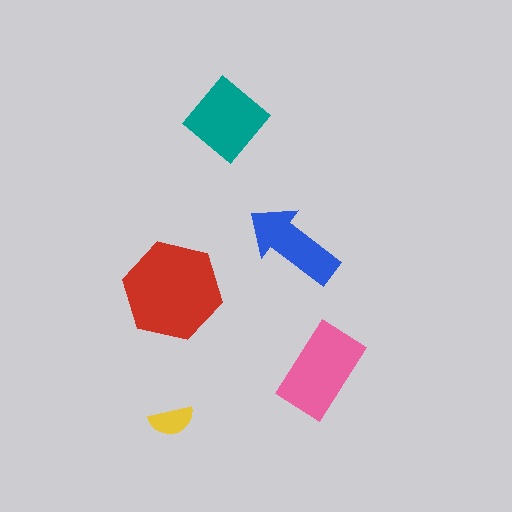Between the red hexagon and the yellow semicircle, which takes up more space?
The red hexagon.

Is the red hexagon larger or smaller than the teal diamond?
Larger.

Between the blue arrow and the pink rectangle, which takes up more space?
The pink rectangle.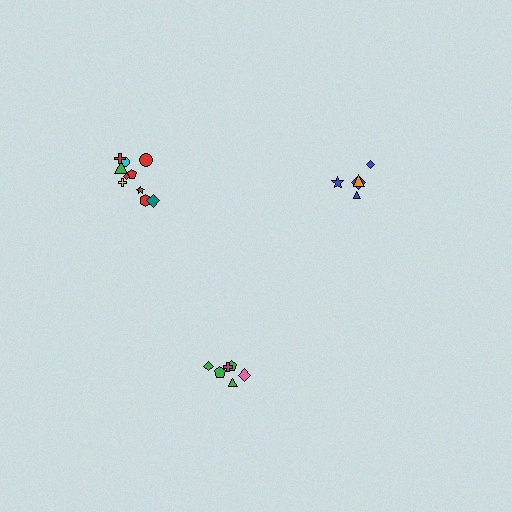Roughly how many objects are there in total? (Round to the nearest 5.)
Roughly 20 objects in total.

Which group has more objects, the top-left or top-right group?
The top-left group.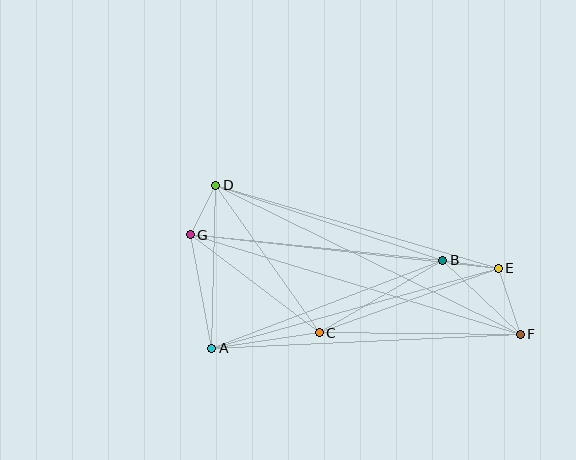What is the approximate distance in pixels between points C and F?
The distance between C and F is approximately 201 pixels.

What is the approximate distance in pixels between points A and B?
The distance between A and B is approximately 248 pixels.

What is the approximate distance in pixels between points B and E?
The distance between B and E is approximately 56 pixels.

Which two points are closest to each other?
Points D and G are closest to each other.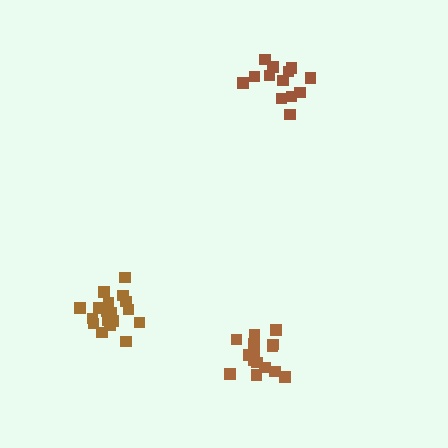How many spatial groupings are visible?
There are 3 spatial groupings.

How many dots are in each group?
Group 1: 19 dots, Group 2: 13 dots, Group 3: 15 dots (47 total).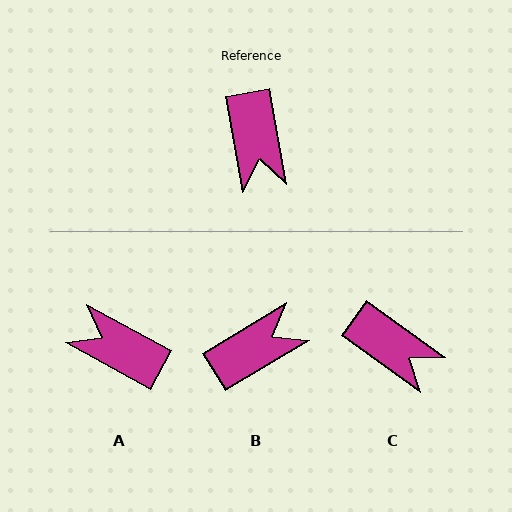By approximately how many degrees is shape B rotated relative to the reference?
Approximately 111 degrees counter-clockwise.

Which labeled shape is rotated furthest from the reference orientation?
A, about 129 degrees away.